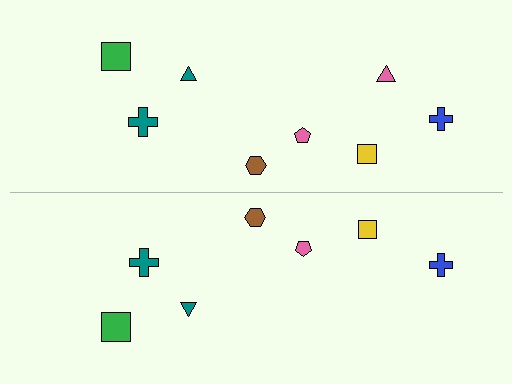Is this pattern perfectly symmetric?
No, the pattern is not perfectly symmetric. A pink triangle is missing from the bottom side.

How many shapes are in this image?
There are 15 shapes in this image.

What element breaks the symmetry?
A pink triangle is missing from the bottom side.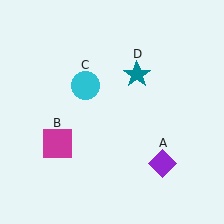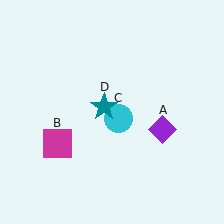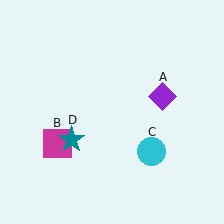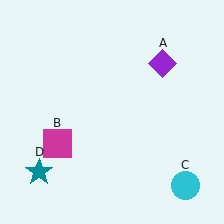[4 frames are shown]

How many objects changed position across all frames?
3 objects changed position: purple diamond (object A), cyan circle (object C), teal star (object D).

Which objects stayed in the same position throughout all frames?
Magenta square (object B) remained stationary.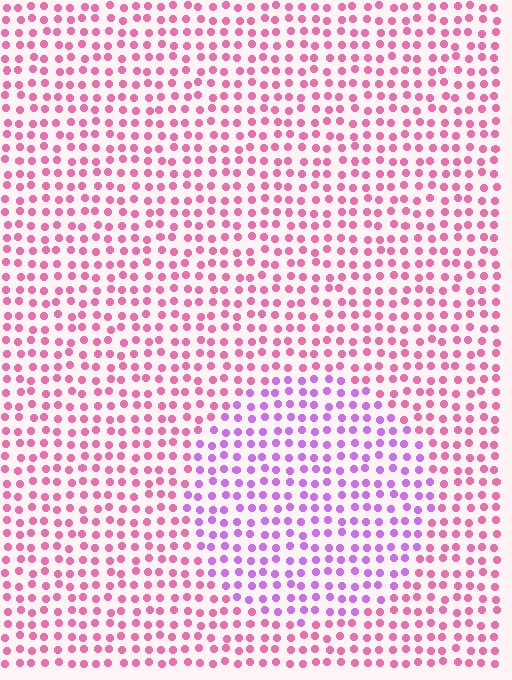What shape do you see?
I see a circle.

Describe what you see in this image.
The image is filled with small pink elements in a uniform arrangement. A circle-shaped region is visible where the elements are tinted to a slightly different hue, forming a subtle color boundary.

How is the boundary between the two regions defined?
The boundary is defined purely by a slight shift in hue (about 45 degrees). Spacing, size, and orientation are identical on both sides.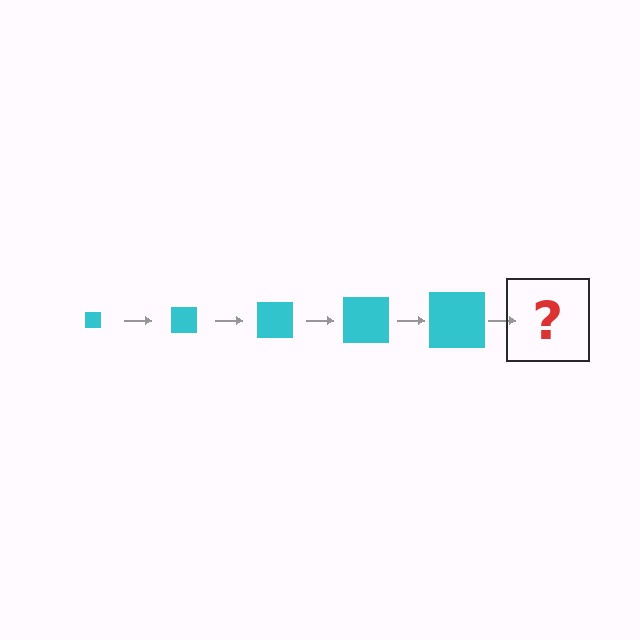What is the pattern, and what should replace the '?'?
The pattern is that the square gets progressively larger each step. The '?' should be a cyan square, larger than the previous one.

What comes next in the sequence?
The next element should be a cyan square, larger than the previous one.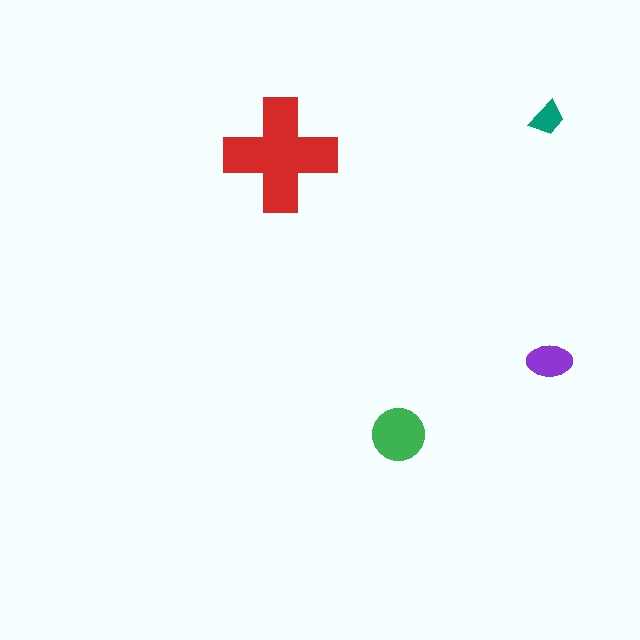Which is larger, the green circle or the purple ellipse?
The green circle.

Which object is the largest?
The red cross.